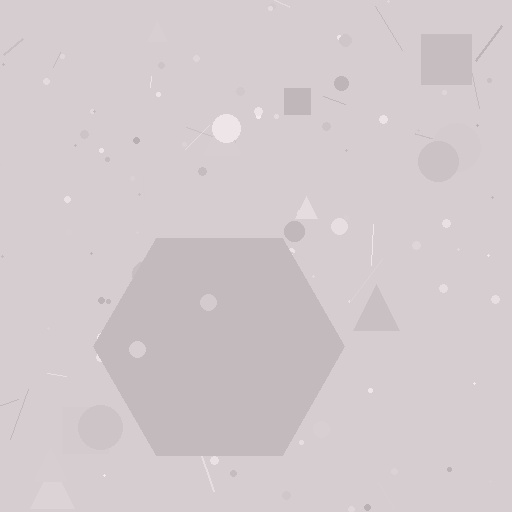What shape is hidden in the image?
A hexagon is hidden in the image.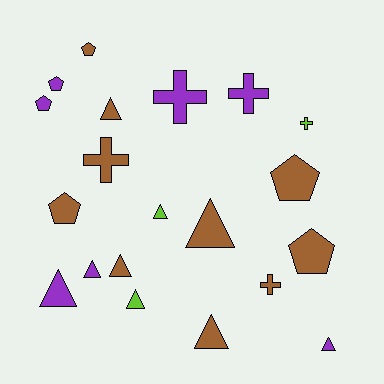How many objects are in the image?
There are 20 objects.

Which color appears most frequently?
Brown, with 10 objects.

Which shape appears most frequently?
Triangle, with 9 objects.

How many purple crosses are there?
There are 2 purple crosses.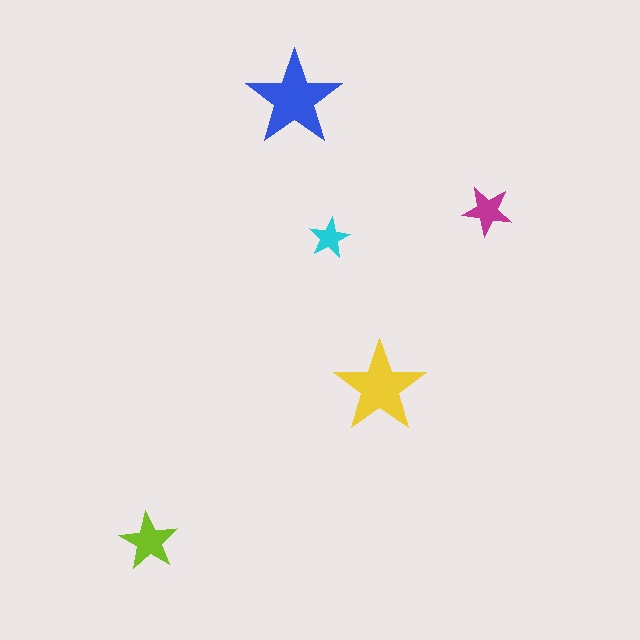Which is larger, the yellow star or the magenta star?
The yellow one.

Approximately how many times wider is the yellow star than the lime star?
About 1.5 times wider.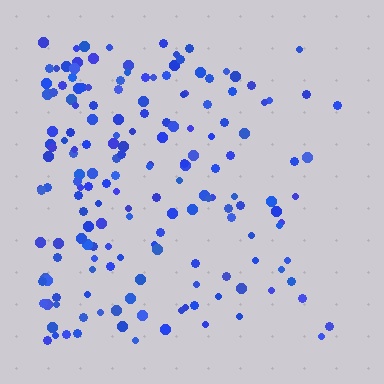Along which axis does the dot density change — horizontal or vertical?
Horizontal.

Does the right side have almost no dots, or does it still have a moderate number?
Still a moderate number, just noticeably fewer than the left.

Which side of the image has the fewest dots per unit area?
The right.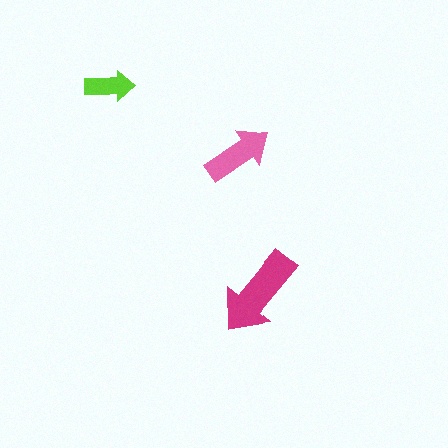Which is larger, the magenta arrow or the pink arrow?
The magenta one.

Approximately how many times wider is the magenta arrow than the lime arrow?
About 2 times wider.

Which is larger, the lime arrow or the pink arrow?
The pink one.